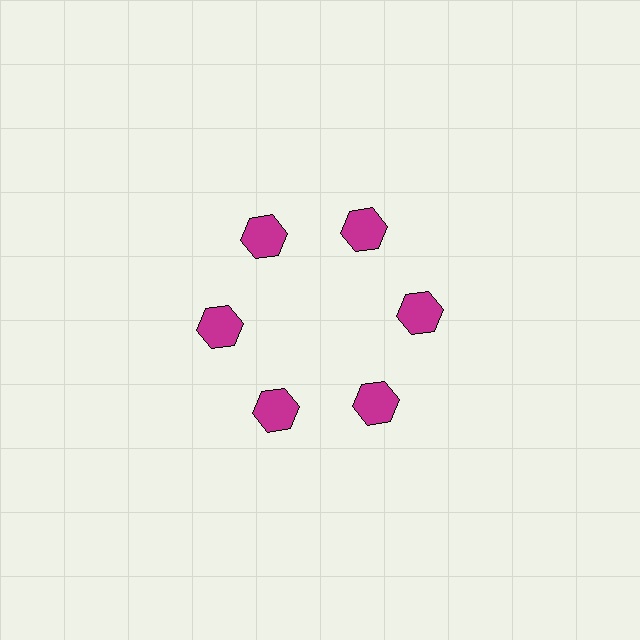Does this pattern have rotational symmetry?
Yes, this pattern has 6-fold rotational symmetry. It looks the same after rotating 60 degrees around the center.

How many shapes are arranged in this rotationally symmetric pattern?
There are 6 shapes, arranged in 6 groups of 1.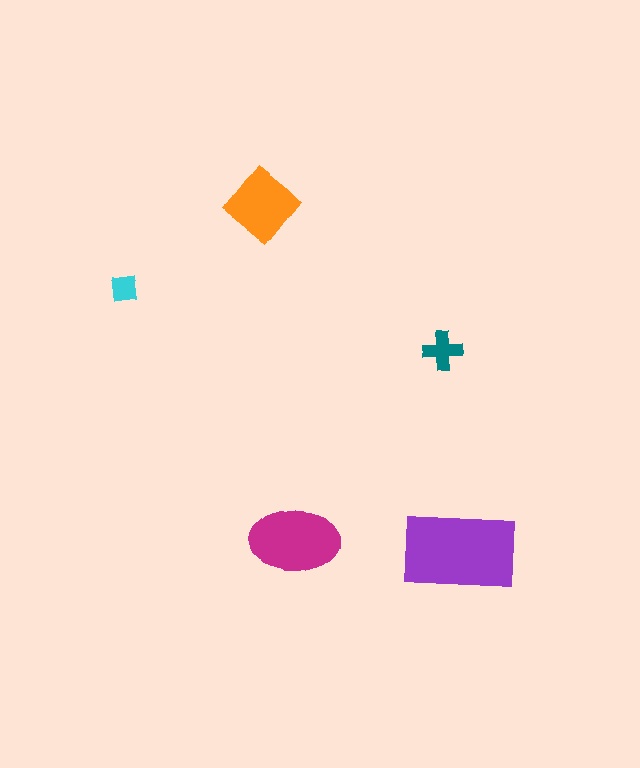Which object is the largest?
The purple rectangle.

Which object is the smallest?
The cyan square.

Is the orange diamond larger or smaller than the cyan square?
Larger.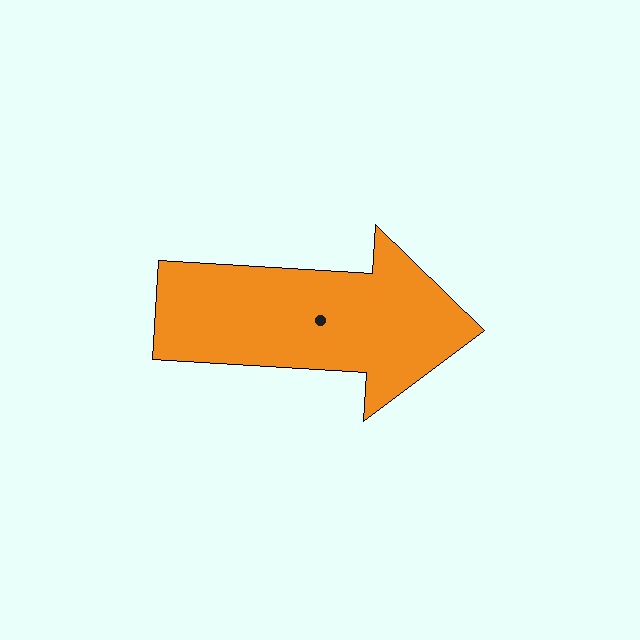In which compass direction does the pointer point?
East.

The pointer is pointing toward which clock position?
Roughly 3 o'clock.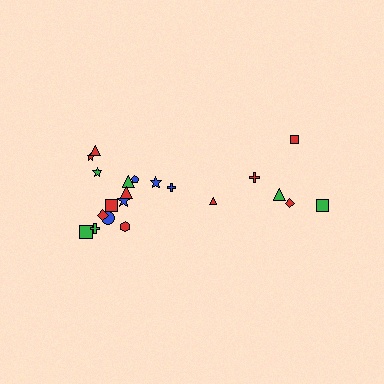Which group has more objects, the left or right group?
The left group.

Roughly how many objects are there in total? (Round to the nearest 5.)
Roughly 20 objects in total.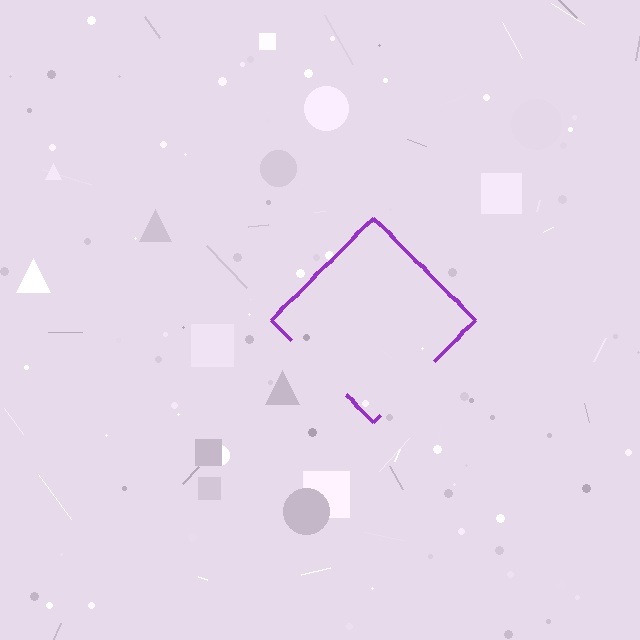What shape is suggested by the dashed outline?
The dashed outline suggests a diamond.